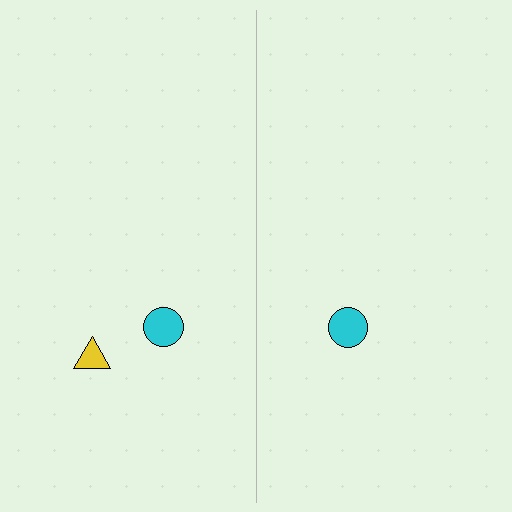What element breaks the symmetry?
A yellow triangle is missing from the right side.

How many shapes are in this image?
There are 3 shapes in this image.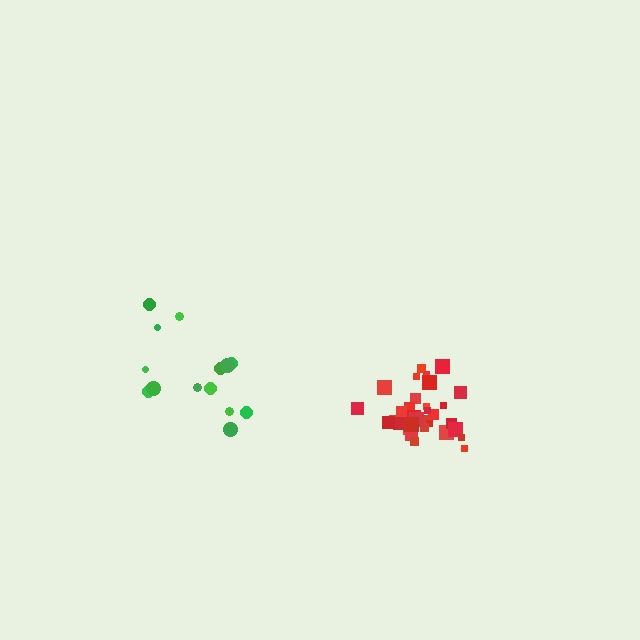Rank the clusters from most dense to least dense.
red, green.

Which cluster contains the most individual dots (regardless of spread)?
Red (32).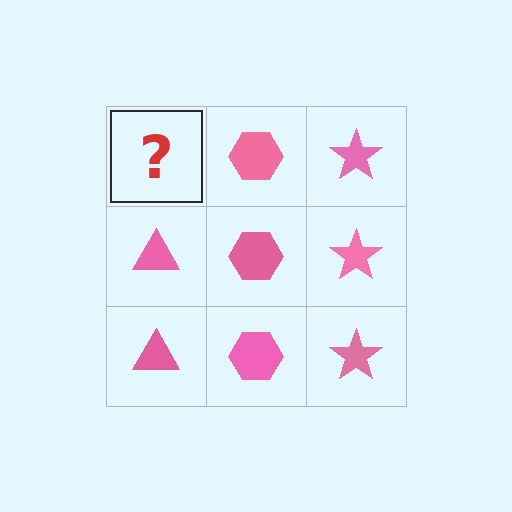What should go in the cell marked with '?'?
The missing cell should contain a pink triangle.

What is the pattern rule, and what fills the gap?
The rule is that each column has a consistent shape. The gap should be filled with a pink triangle.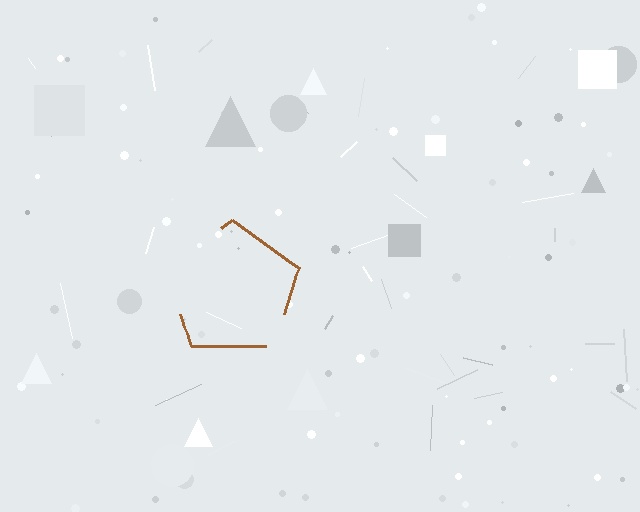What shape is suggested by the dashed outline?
The dashed outline suggests a pentagon.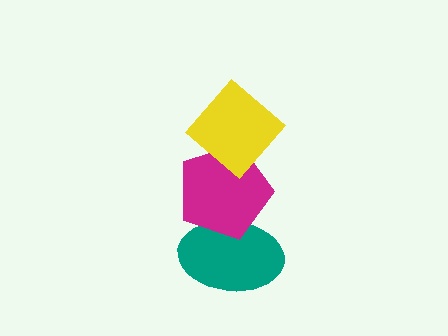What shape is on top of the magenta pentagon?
The yellow diamond is on top of the magenta pentagon.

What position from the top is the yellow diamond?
The yellow diamond is 1st from the top.